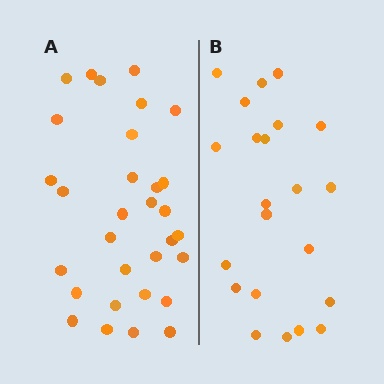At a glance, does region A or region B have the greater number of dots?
Region A (the left region) has more dots.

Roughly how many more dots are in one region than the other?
Region A has roughly 8 or so more dots than region B.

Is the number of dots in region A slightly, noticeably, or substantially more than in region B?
Region A has noticeably more, but not dramatically so. The ratio is roughly 1.4 to 1.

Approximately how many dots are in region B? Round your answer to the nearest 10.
About 20 dots. (The exact count is 22, which rounds to 20.)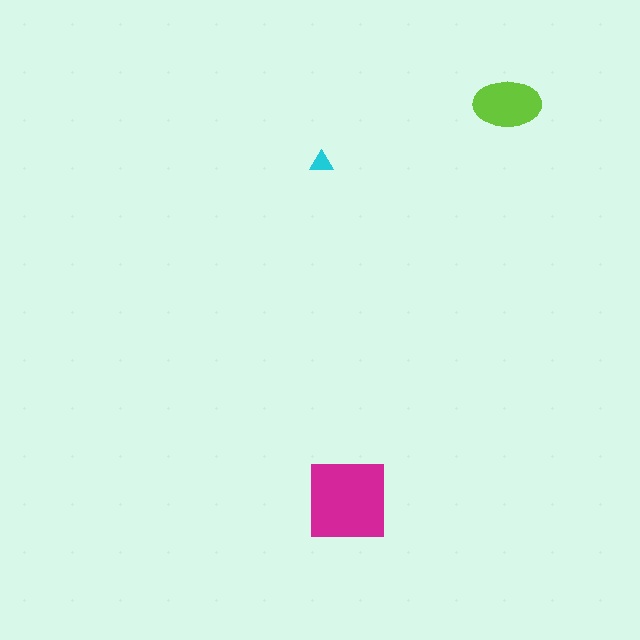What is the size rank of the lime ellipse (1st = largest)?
2nd.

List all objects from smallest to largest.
The cyan triangle, the lime ellipse, the magenta square.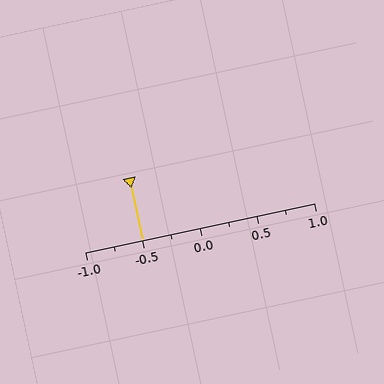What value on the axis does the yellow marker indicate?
The marker indicates approximately -0.5.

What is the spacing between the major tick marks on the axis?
The major ticks are spaced 0.5 apart.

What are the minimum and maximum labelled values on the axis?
The axis runs from -1.0 to 1.0.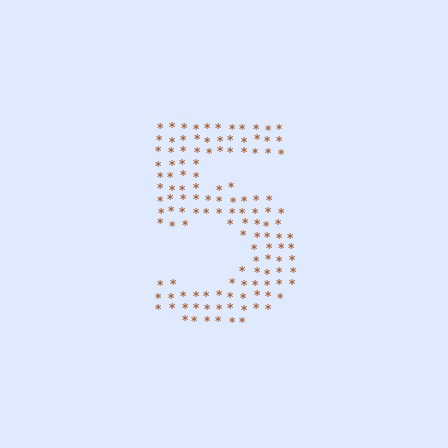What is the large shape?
The large shape is the digit 5.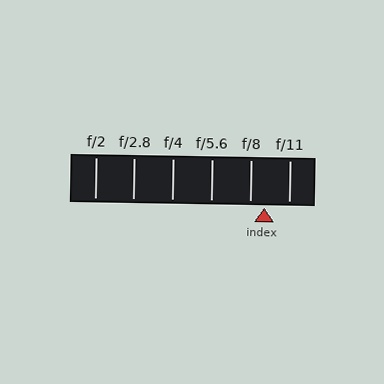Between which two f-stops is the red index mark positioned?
The index mark is between f/8 and f/11.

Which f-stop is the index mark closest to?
The index mark is closest to f/8.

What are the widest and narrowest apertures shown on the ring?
The widest aperture shown is f/2 and the narrowest is f/11.